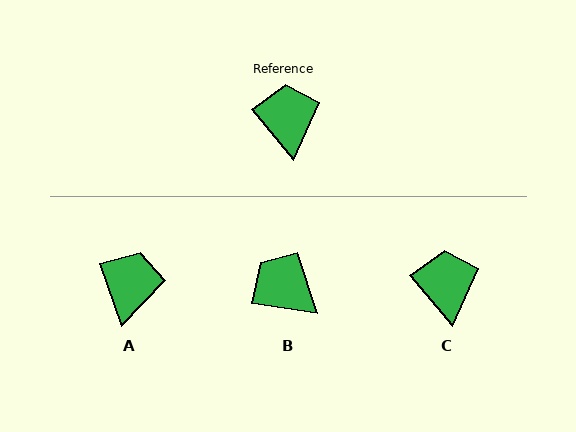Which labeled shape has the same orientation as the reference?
C.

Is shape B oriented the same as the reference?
No, it is off by about 42 degrees.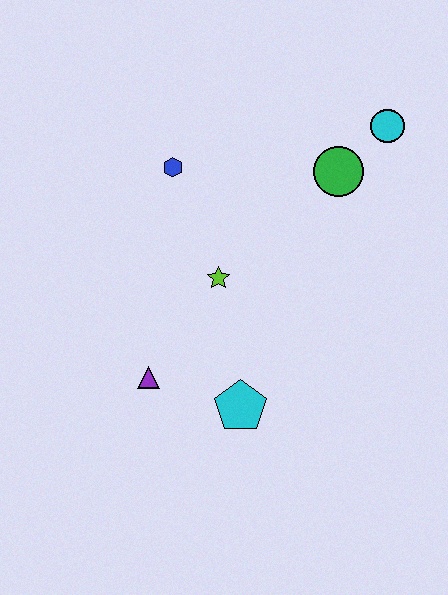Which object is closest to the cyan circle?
The green circle is closest to the cyan circle.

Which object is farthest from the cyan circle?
The purple triangle is farthest from the cyan circle.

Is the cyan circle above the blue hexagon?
Yes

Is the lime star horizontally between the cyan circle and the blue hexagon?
Yes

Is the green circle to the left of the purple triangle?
No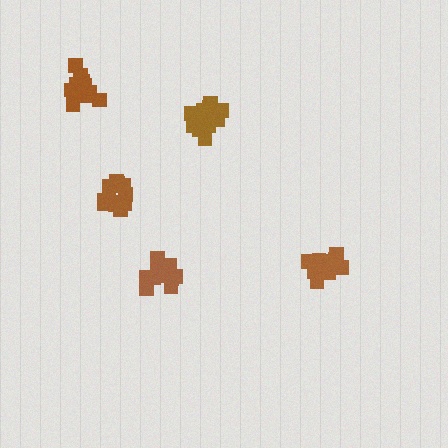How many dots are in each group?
Group 1: 11 dots, Group 2: 14 dots, Group 3: 16 dots, Group 4: 13 dots, Group 5: 15 dots (69 total).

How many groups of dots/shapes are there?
There are 5 groups.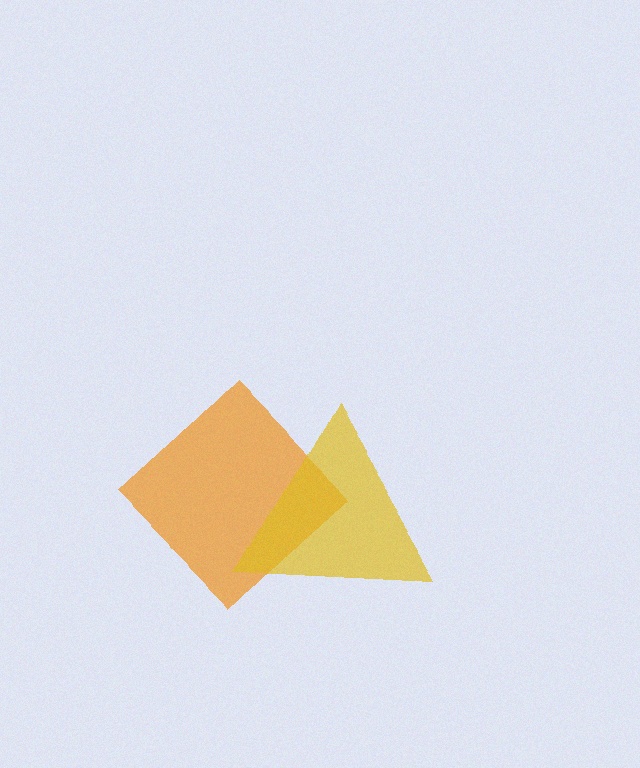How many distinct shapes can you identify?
There are 2 distinct shapes: an orange diamond, a yellow triangle.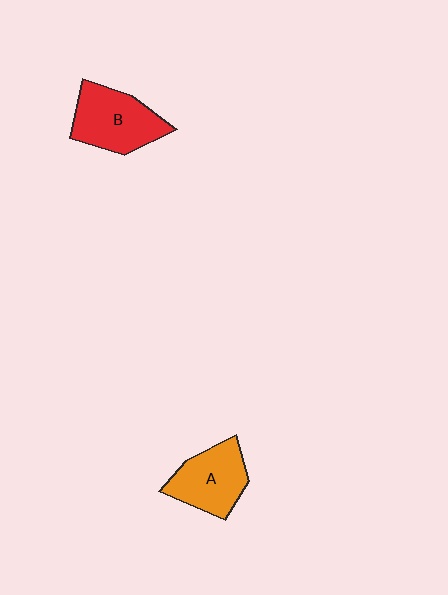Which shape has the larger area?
Shape B (red).